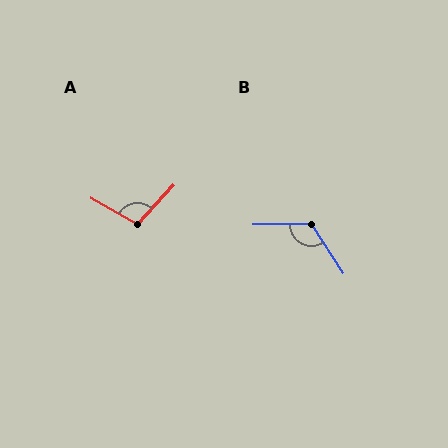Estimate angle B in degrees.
Approximately 123 degrees.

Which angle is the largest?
B, at approximately 123 degrees.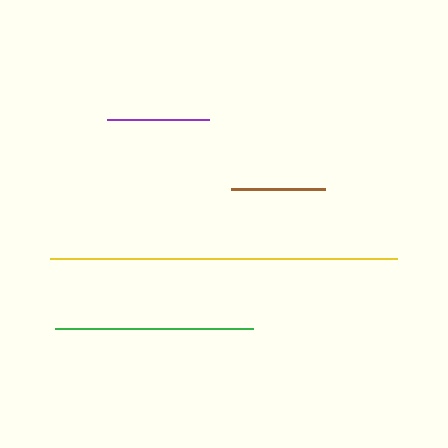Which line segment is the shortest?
The brown line is the shortest at approximately 93 pixels.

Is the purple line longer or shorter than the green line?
The green line is longer than the purple line.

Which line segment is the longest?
The yellow line is the longest at approximately 347 pixels.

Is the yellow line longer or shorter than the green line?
The yellow line is longer than the green line.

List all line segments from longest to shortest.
From longest to shortest: yellow, green, purple, brown.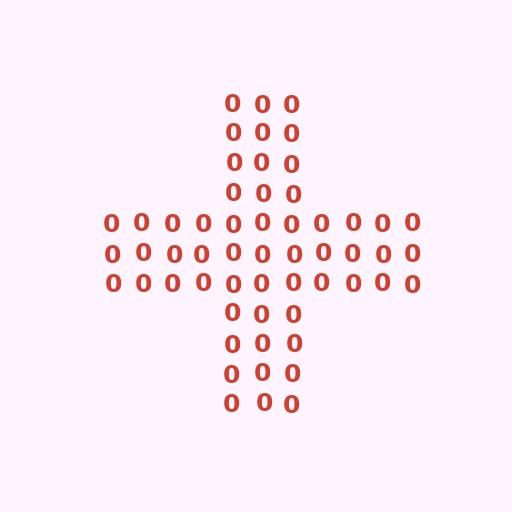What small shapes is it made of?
It is made of small digit 0's.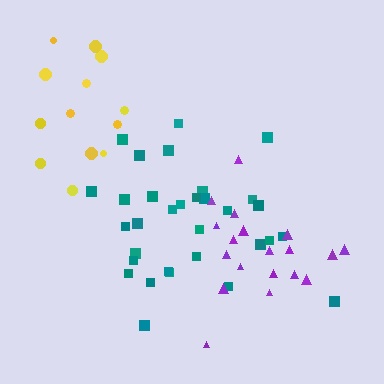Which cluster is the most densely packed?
Purple.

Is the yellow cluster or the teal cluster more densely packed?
Yellow.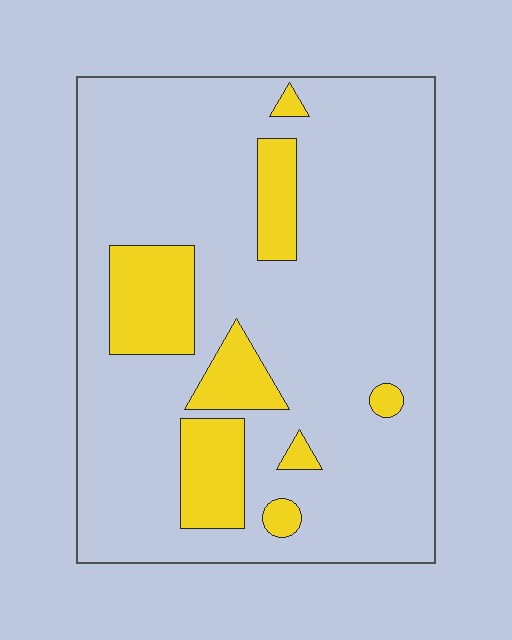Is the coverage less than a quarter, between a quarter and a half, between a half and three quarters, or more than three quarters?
Less than a quarter.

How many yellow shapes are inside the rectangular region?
8.